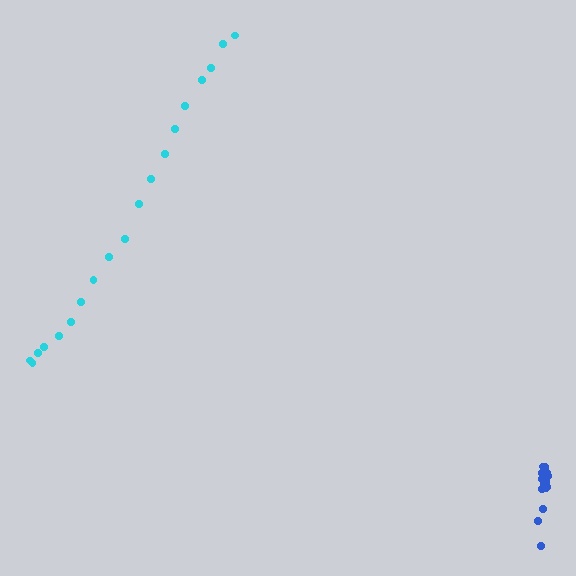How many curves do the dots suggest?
There are 2 distinct paths.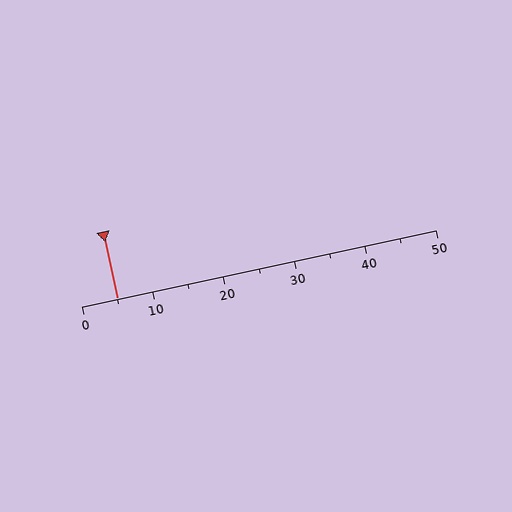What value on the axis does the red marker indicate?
The marker indicates approximately 5.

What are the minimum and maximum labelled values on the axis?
The axis runs from 0 to 50.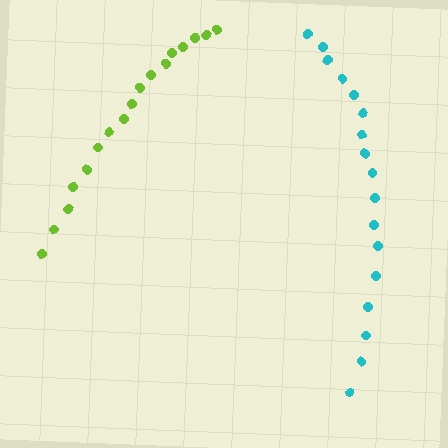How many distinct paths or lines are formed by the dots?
There are 2 distinct paths.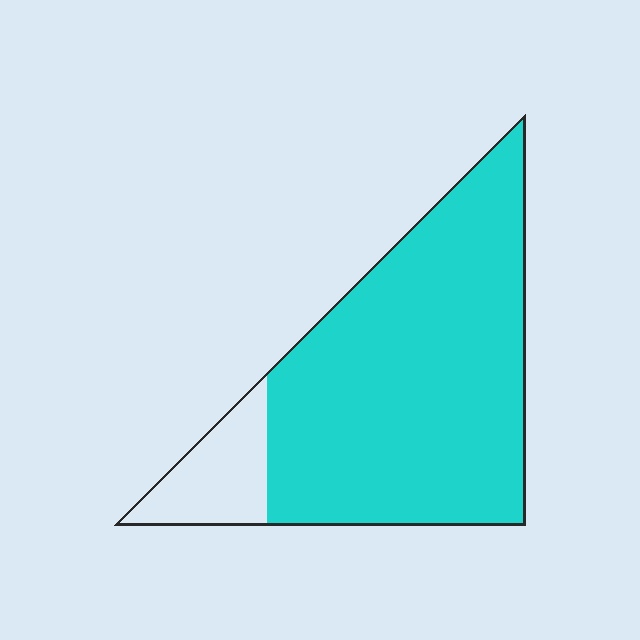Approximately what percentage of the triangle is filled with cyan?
Approximately 85%.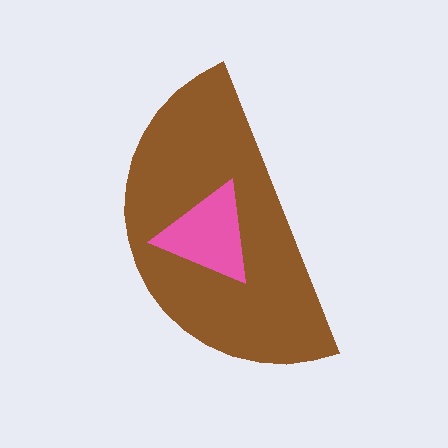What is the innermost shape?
The pink triangle.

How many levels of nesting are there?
2.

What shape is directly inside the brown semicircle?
The pink triangle.